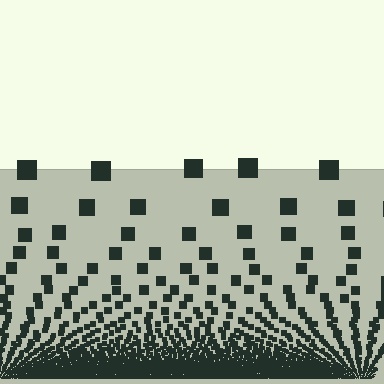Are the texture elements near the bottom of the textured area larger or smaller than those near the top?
Smaller. The gradient is inverted — elements near the bottom are smaller and denser.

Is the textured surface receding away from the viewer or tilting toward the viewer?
The surface appears to tilt toward the viewer. Texture elements get larger and sparser toward the top.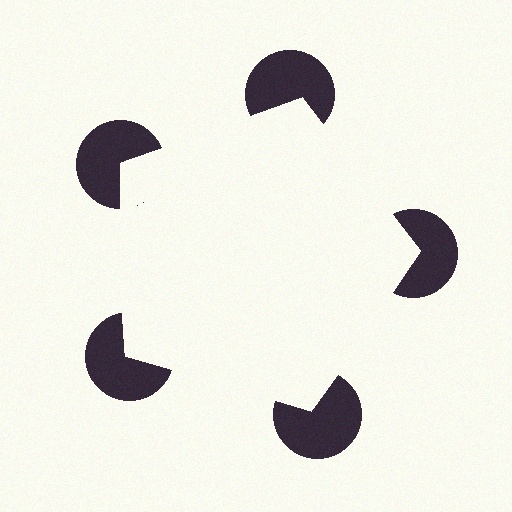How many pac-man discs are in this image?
There are 5 — one at each vertex of the illusory pentagon.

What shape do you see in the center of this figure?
An illusory pentagon — its edges are inferred from the aligned wedge cuts in the pac-man discs, not physically drawn.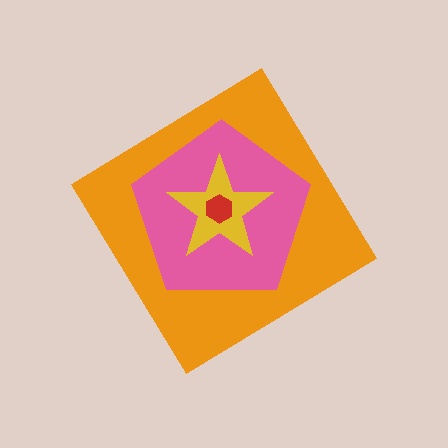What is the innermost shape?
The red hexagon.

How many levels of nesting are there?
4.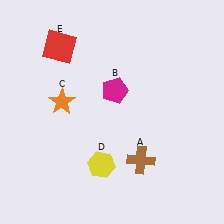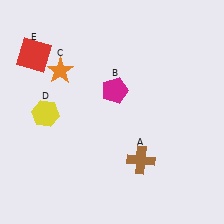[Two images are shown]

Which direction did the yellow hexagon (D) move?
The yellow hexagon (D) moved left.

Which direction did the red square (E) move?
The red square (E) moved left.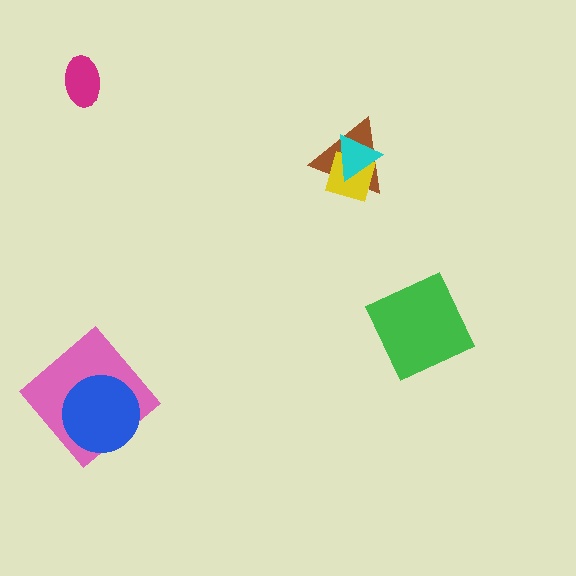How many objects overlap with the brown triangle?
2 objects overlap with the brown triangle.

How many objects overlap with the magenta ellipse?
0 objects overlap with the magenta ellipse.